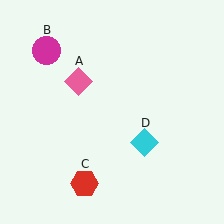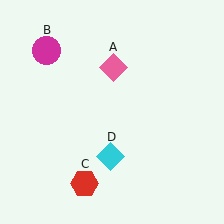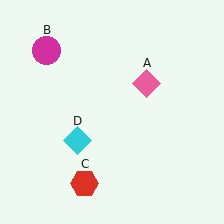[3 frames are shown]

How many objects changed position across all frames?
2 objects changed position: pink diamond (object A), cyan diamond (object D).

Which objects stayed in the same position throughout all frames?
Magenta circle (object B) and red hexagon (object C) remained stationary.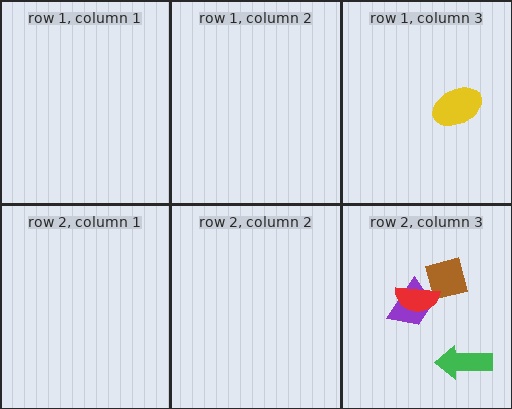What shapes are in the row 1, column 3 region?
The yellow ellipse.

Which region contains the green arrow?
The row 2, column 3 region.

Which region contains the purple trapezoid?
The row 2, column 3 region.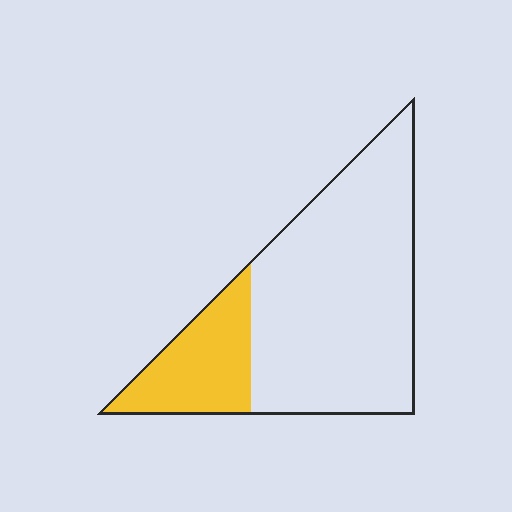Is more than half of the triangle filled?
No.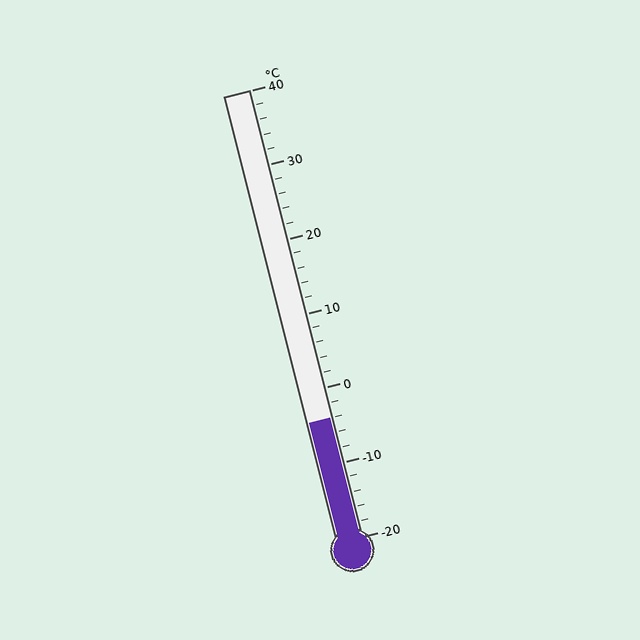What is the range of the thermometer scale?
The thermometer scale ranges from -20°C to 40°C.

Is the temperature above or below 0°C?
The temperature is below 0°C.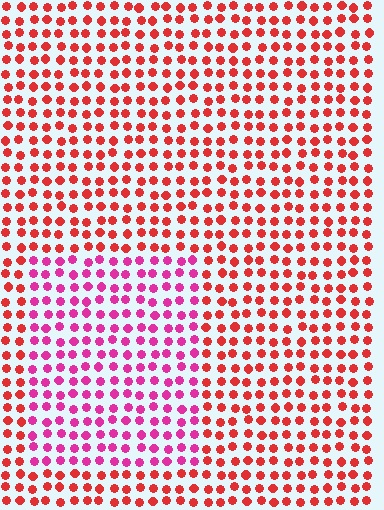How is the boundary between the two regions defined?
The boundary is defined purely by a slight shift in hue (about 38 degrees). Spacing, size, and orientation are identical on both sides.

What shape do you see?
I see a rectangle.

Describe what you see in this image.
The image is filled with small red elements in a uniform arrangement. A rectangle-shaped region is visible where the elements are tinted to a slightly different hue, forming a subtle color boundary.